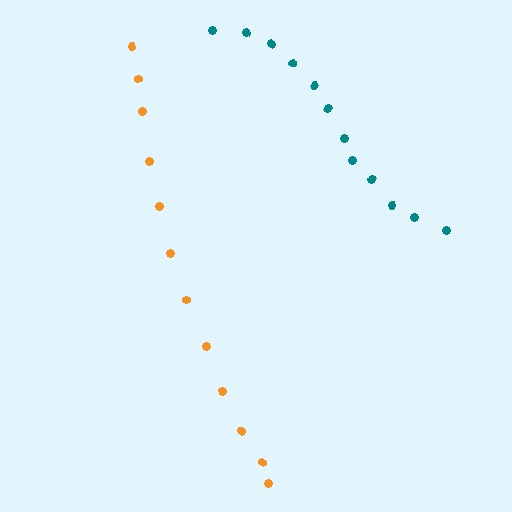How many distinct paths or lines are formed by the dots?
There are 2 distinct paths.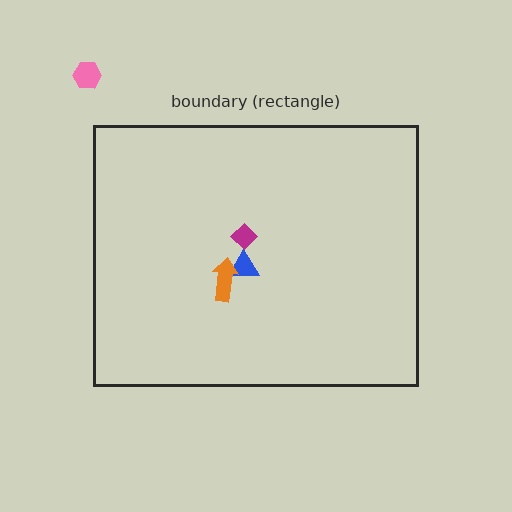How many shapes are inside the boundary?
3 inside, 1 outside.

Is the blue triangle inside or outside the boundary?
Inside.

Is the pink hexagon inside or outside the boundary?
Outside.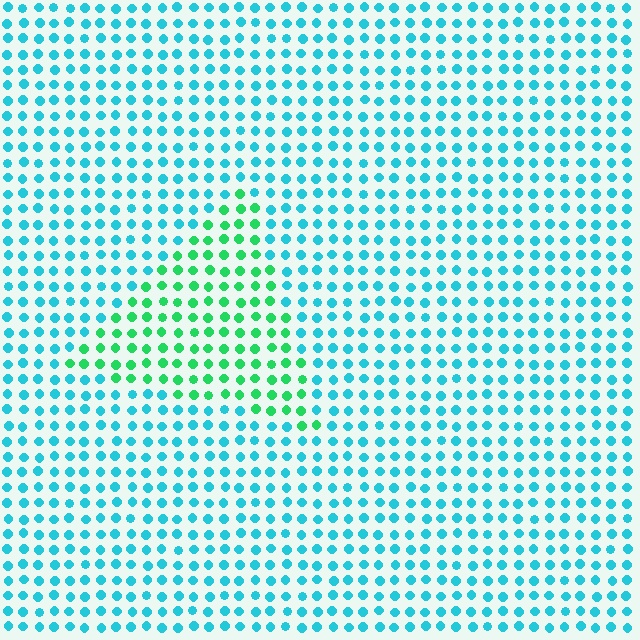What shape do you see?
I see a triangle.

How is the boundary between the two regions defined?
The boundary is defined purely by a slight shift in hue (about 45 degrees). Spacing, size, and orientation are identical on both sides.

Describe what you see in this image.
The image is filled with small cyan elements in a uniform arrangement. A triangle-shaped region is visible where the elements are tinted to a slightly different hue, forming a subtle color boundary.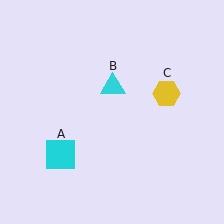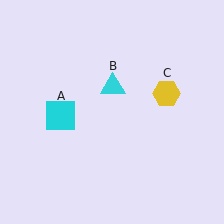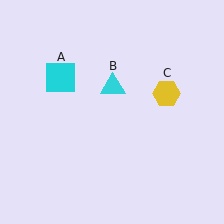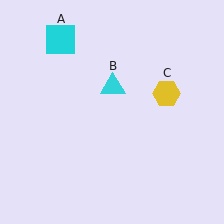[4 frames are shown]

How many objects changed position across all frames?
1 object changed position: cyan square (object A).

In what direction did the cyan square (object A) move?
The cyan square (object A) moved up.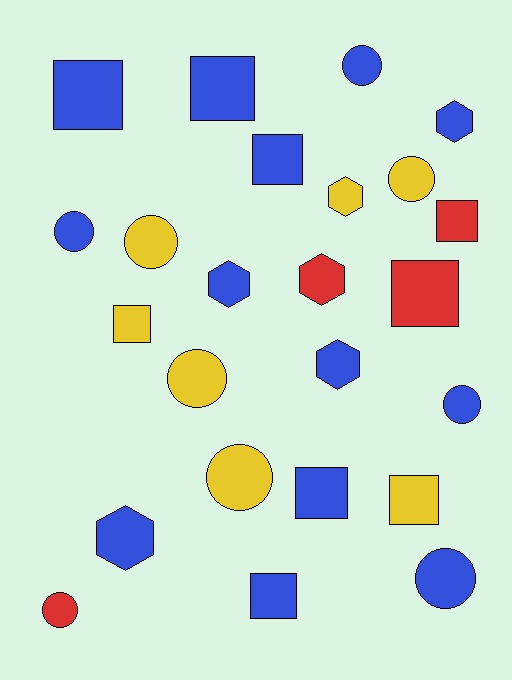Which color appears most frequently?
Blue, with 13 objects.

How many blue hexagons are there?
There are 4 blue hexagons.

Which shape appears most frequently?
Square, with 9 objects.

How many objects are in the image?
There are 24 objects.